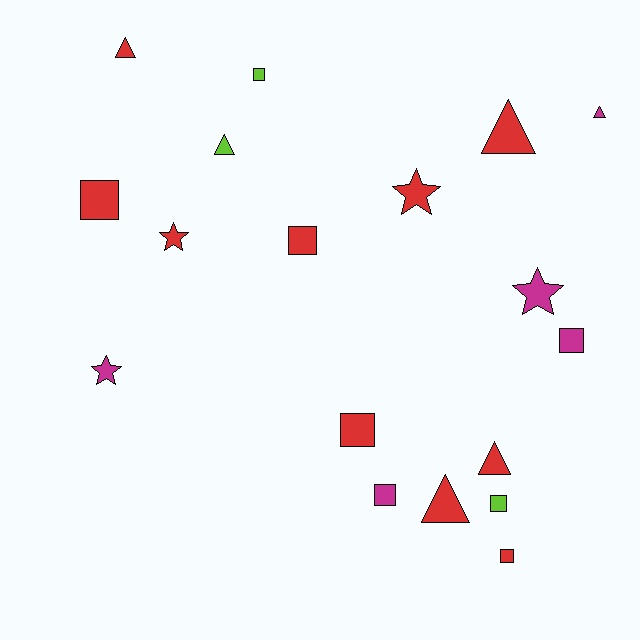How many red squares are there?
There are 4 red squares.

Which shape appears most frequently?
Square, with 8 objects.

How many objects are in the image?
There are 18 objects.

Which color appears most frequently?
Red, with 10 objects.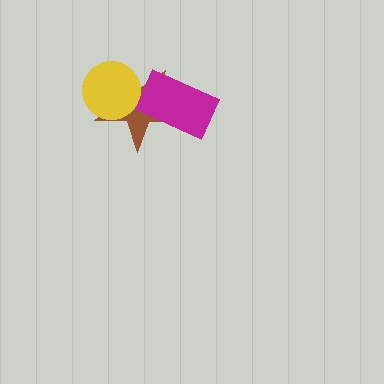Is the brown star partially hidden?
Yes, it is partially covered by another shape.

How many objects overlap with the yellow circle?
1 object overlaps with the yellow circle.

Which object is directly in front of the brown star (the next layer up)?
The yellow circle is directly in front of the brown star.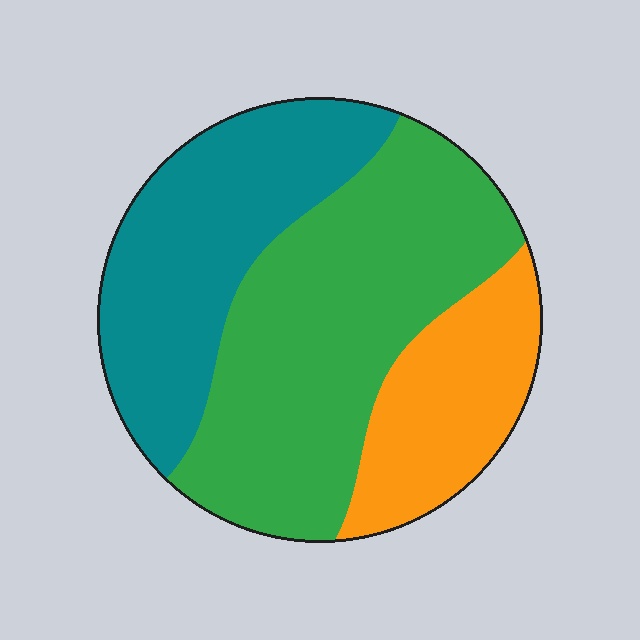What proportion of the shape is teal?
Teal takes up about one third (1/3) of the shape.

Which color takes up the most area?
Green, at roughly 45%.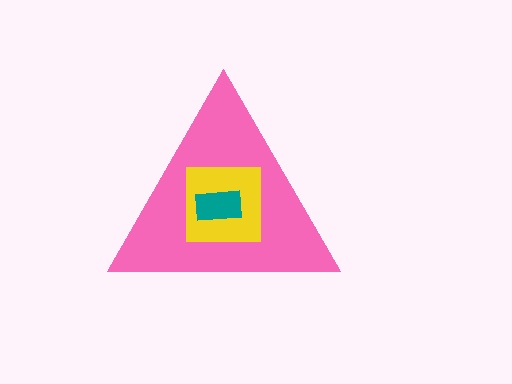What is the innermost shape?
The teal rectangle.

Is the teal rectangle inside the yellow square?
Yes.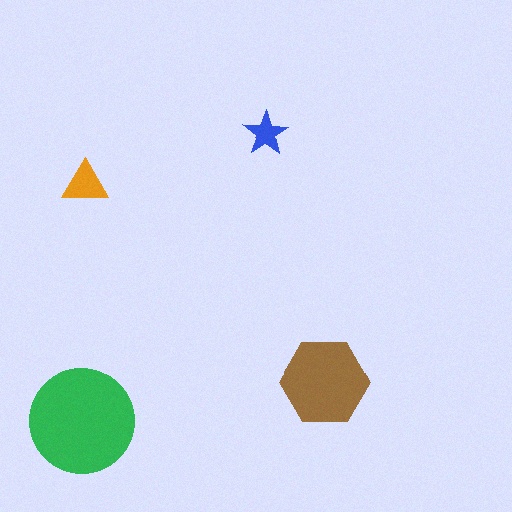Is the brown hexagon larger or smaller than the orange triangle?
Larger.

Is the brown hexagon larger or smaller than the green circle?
Smaller.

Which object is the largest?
The green circle.